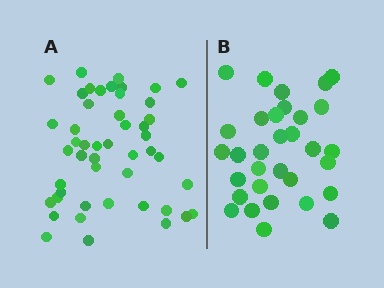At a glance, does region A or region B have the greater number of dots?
Region A (the left region) has more dots.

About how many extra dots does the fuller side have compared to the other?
Region A has approximately 15 more dots than region B.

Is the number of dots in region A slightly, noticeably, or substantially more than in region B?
Region A has substantially more. The ratio is roughly 1.5 to 1.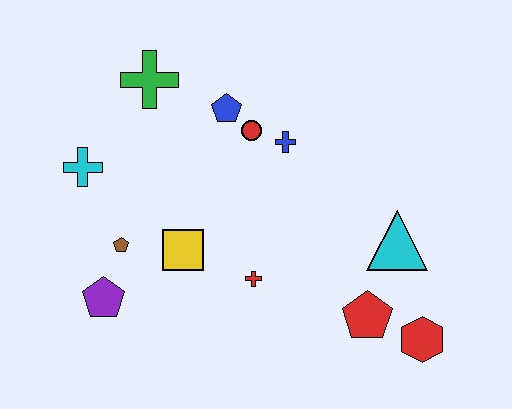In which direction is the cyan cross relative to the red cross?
The cyan cross is to the left of the red cross.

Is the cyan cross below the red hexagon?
No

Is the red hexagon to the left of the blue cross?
No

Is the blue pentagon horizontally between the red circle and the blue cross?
No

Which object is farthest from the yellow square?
The red hexagon is farthest from the yellow square.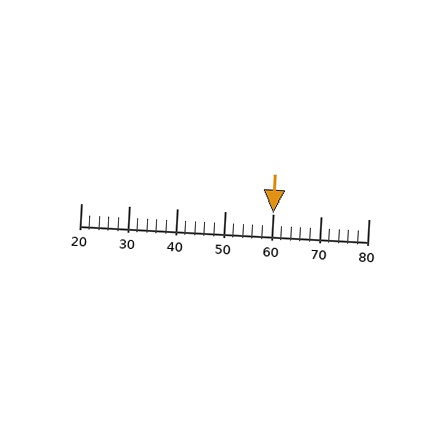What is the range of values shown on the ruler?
The ruler shows values from 20 to 80.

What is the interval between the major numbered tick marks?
The major tick marks are spaced 10 units apart.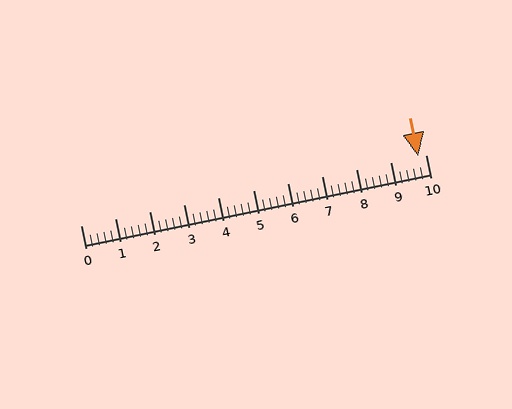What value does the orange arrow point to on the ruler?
The orange arrow points to approximately 9.8.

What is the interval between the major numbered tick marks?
The major tick marks are spaced 1 units apart.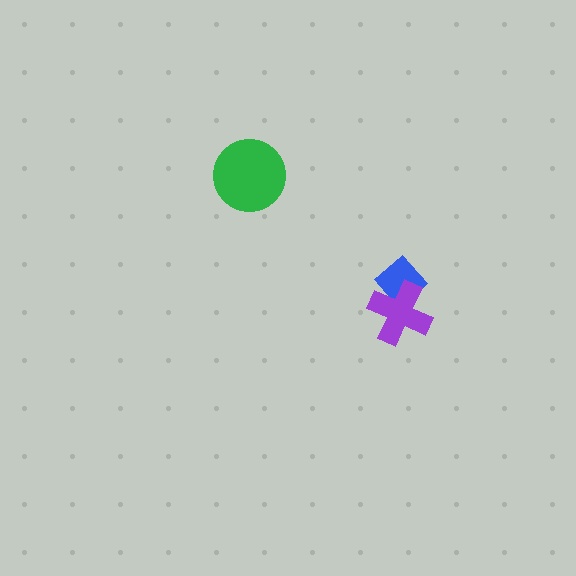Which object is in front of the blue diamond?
The purple cross is in front of the blue diamond.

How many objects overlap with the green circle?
0 objects overlap with the green circle.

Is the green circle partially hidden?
No, no other shape covers it.